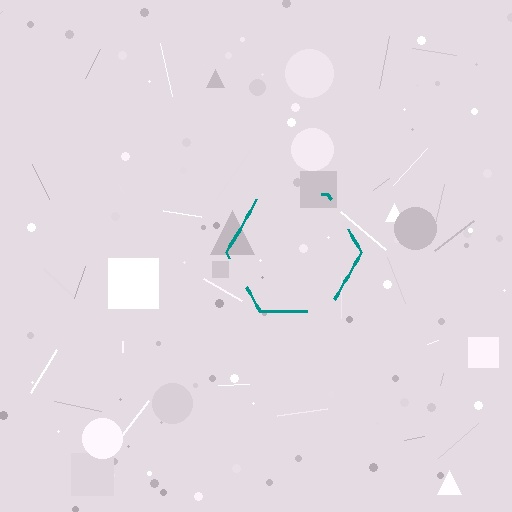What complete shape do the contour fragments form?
The contour fragments form a hexagon.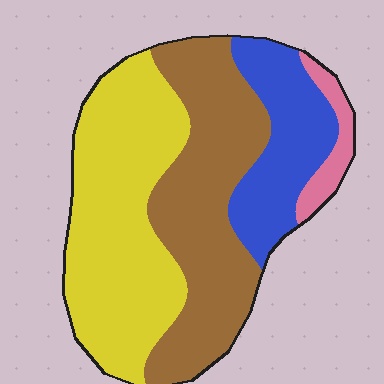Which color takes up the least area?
Pink, at roughly 5%.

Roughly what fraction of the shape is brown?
Brown takes up about three eighths (3/8) of the shape.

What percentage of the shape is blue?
Blue takes up less than a quarter of the shape.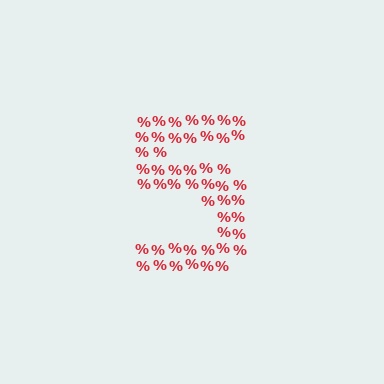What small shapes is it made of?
It is made of small percent signs.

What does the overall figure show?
The overall figure shows the digit 5.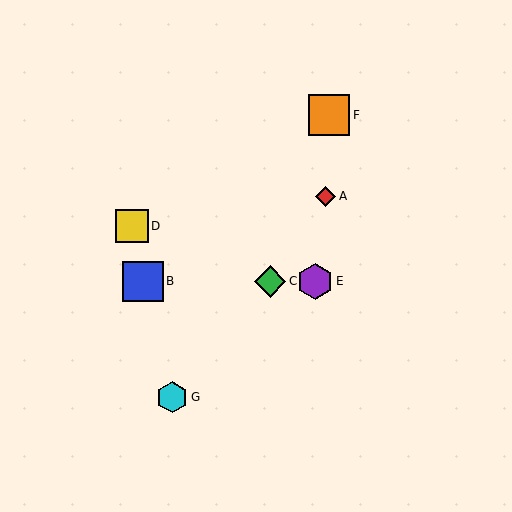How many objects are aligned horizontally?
3 objects (B, C, E) are aligned horizontally.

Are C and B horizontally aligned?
Yes, both are at y≈281.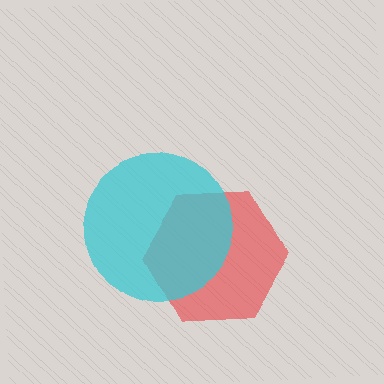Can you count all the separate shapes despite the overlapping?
Yes, there are 2 separate shapes.